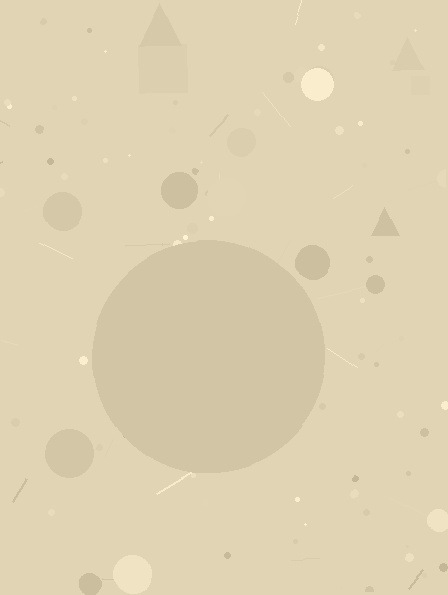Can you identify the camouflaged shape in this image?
The camouflaged shape is a circle.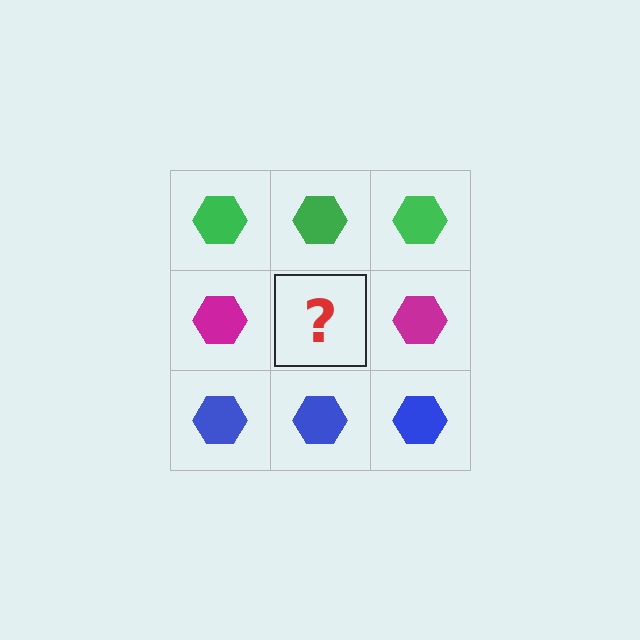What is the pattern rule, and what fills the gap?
The rule is that each row has a consistent color. The gap should be filled with a magenta hexagon.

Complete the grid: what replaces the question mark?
The question mark should be replaced with a magenta hexagon.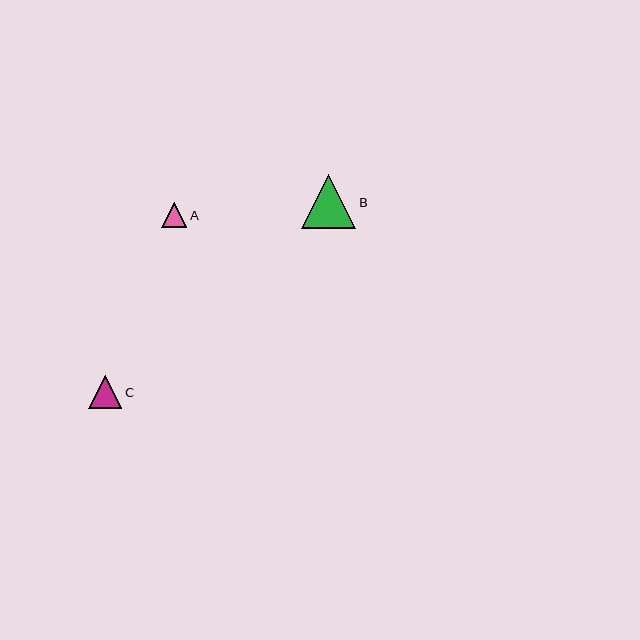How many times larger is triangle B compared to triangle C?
Triangle B is approximately 1.6 times the size of triangle C.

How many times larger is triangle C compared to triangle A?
Triangle C is approximately 1.3 times the size of triangle A.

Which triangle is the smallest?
Triangle A is the smallest with a size of approximately 25 pixels.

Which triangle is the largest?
Triangle B is the largest with a size of approximately 54 pixels.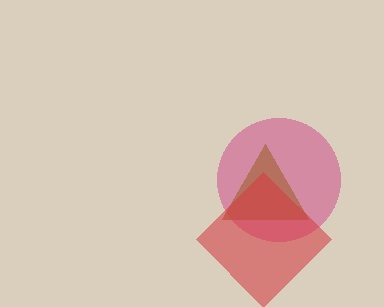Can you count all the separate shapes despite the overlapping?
Yes, there are 3 separate shapes.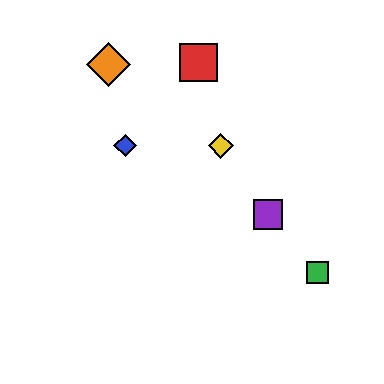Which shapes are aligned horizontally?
The blue diamond, the yellow diamond are aligned horizontally.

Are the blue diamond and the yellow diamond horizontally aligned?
Yes, both are at y≈146.